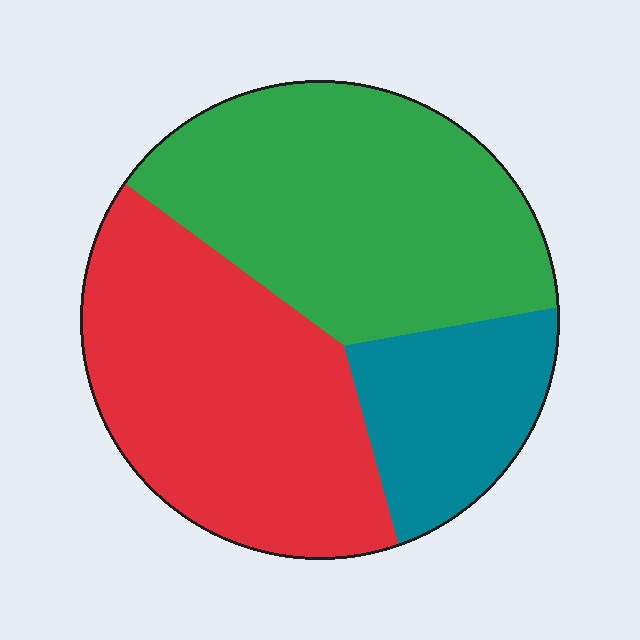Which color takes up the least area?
Teal, at roughly 20%.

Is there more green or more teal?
Green.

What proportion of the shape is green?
Green covers 42% of the shape.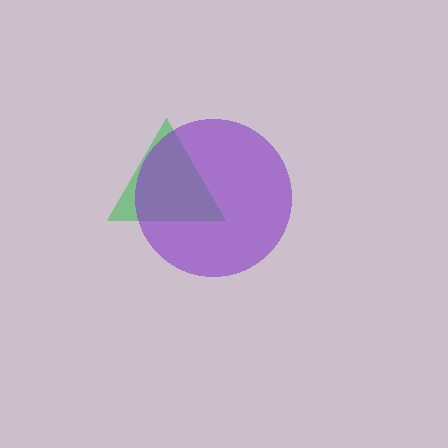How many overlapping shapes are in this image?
There are 2 overlapping shapes in the image.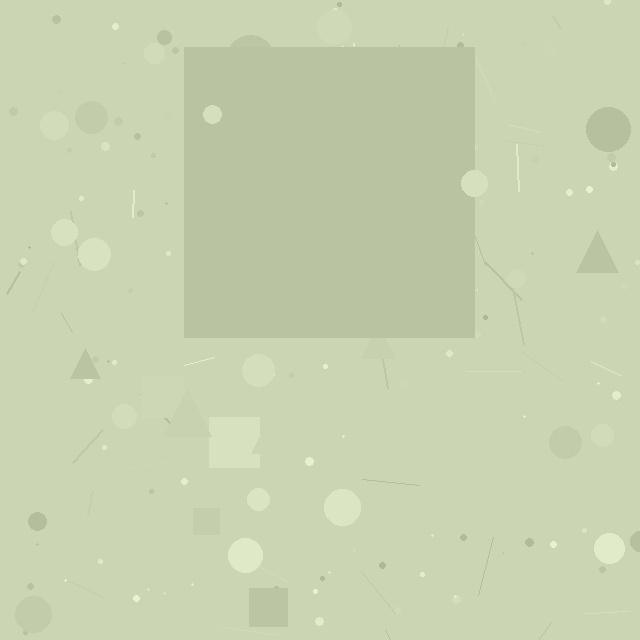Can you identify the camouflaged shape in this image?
The camouflaged shape is a square.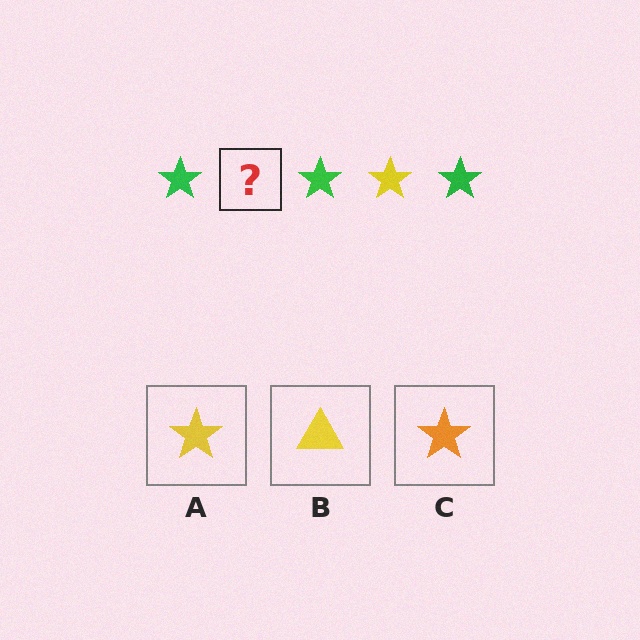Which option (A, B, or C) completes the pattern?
A.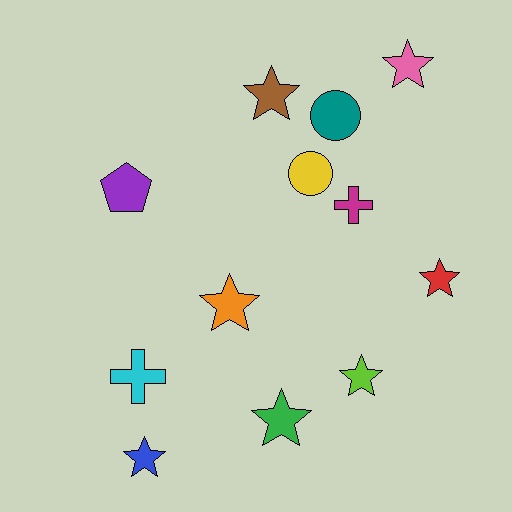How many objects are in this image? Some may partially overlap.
There are 12 objects.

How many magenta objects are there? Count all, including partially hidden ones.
There is 1 magenta object.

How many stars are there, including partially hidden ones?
There are 7 stars.